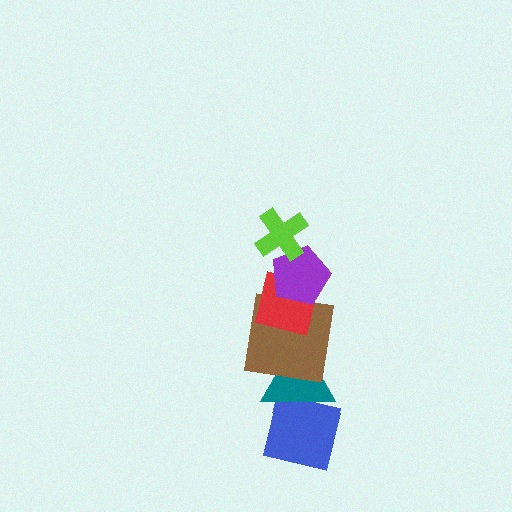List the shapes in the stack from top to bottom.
From top to bottom: the lime cross, the purple pentagon, the red square, the brown square, the teal triangle, the blue square.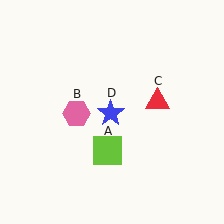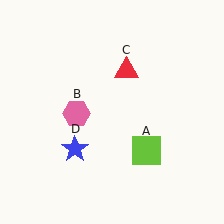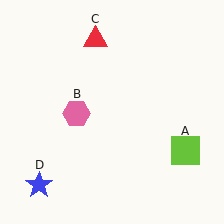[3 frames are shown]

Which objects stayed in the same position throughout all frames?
Pink hexagon (object B) remained stationary.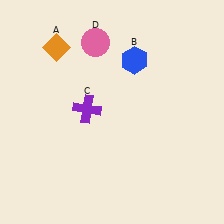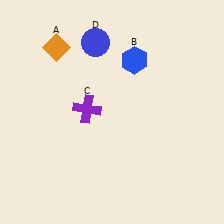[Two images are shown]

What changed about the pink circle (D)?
In Image 1, D is pink. In Image 2, it changed to blue.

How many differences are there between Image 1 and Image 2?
There is 1 difference between the two images.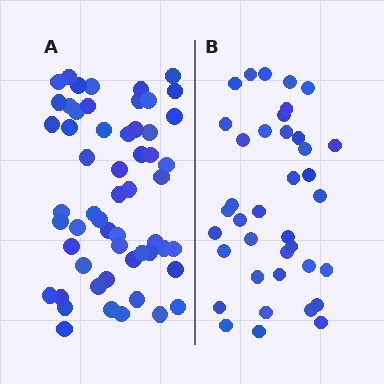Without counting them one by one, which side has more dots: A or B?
Region A (the left region) has more dots.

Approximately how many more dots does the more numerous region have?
Region A has approximately 20 more dots than region B.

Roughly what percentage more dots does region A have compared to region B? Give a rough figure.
About 45% more.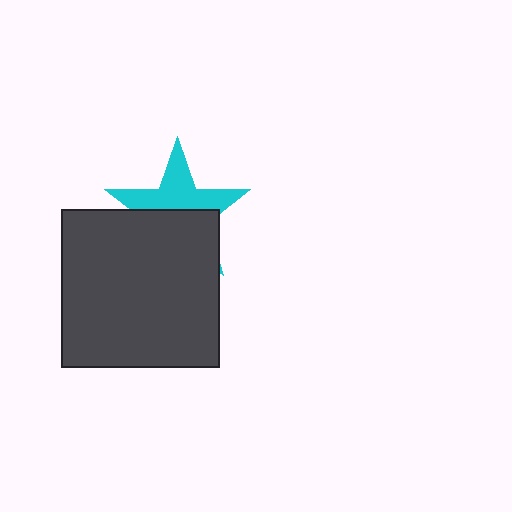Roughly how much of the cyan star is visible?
About half of it is visible (roughly 49%).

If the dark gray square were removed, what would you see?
You would see the complete cyan star.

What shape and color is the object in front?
The object in front is a dark gray square.